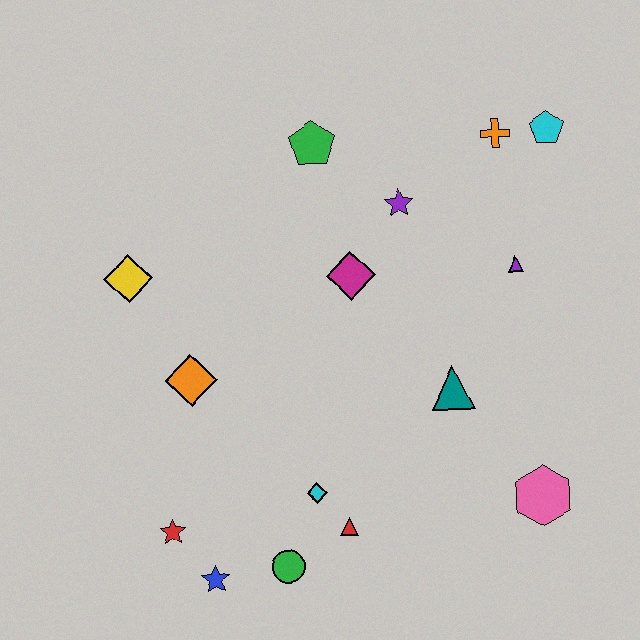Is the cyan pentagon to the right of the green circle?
Yes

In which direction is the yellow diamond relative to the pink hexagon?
The yellow diamond is to the left of the pink hexagon.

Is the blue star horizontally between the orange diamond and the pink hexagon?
Yes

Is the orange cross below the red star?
No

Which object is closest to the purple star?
The magenta diamond is closest to the purple star.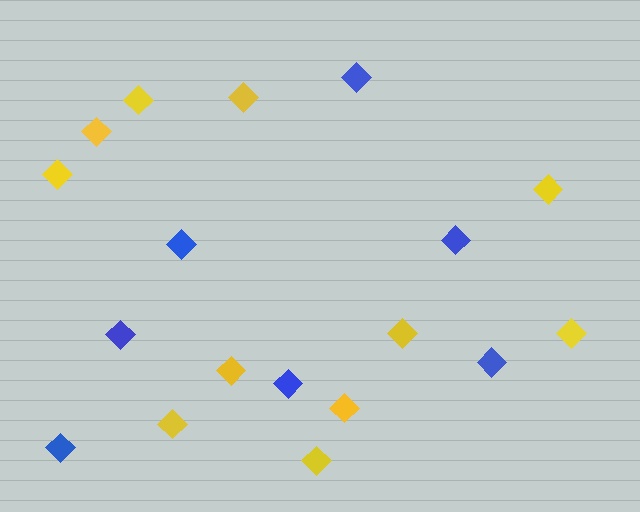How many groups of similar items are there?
There are 2 groups: one group of blue diamonds (7) and one group of yellow diamonds (11).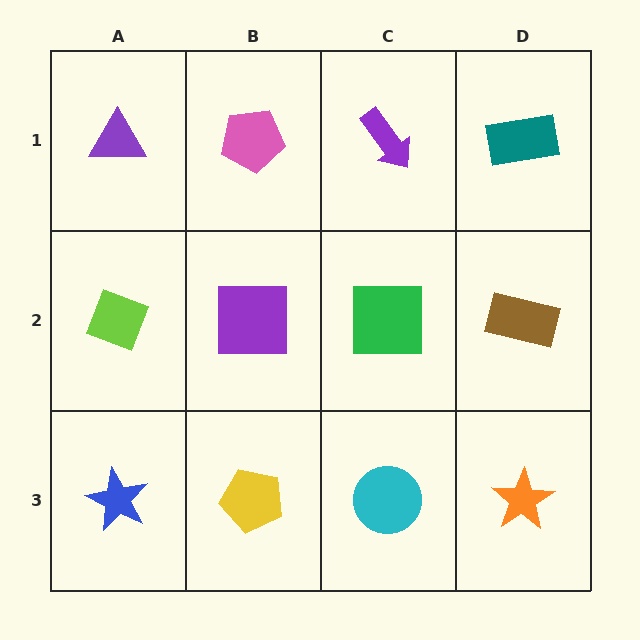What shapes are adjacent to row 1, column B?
A purple square (row 2, column B), a purple triangle (row 1, column A), a purple arrow (row 1, column C).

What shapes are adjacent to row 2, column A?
A purple triangle (row 1, column A), a blue star (row 3, column A), a purple square (row 2, column B).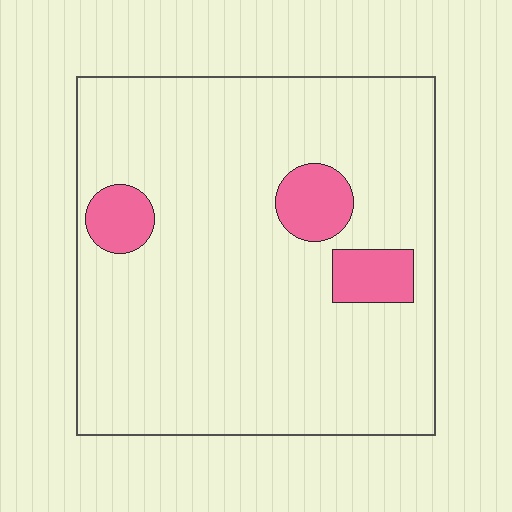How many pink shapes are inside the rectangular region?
3.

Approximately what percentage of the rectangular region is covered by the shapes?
Approximately 10%.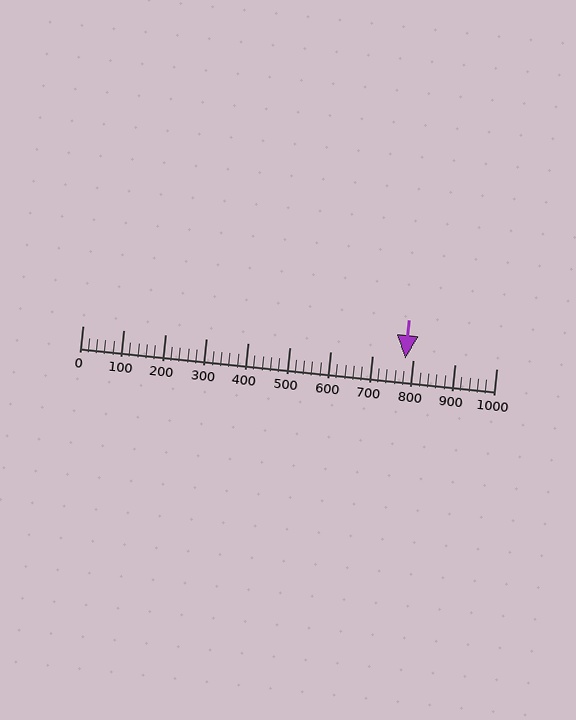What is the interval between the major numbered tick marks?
The major tick marks are spaced 100 units apart.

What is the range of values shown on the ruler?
The ruler shows values from 0 to 1000.